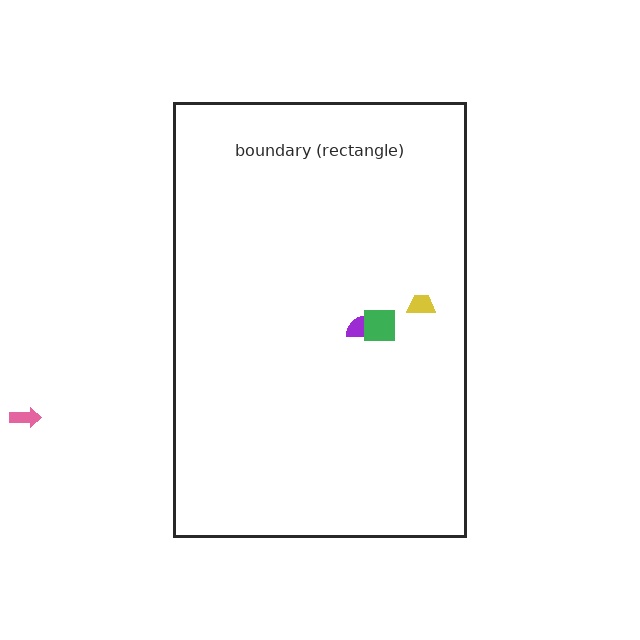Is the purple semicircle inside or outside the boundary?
Inside.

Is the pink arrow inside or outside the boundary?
Outside.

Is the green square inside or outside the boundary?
Inside.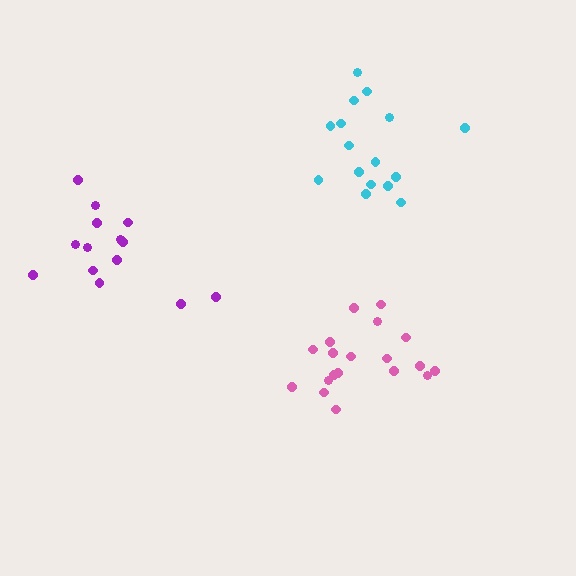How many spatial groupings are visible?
There are 3 spatial groupings.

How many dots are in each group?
Group 1: 19 dots, Group 2: 14 dots, Group 3: 16 dots (49 total).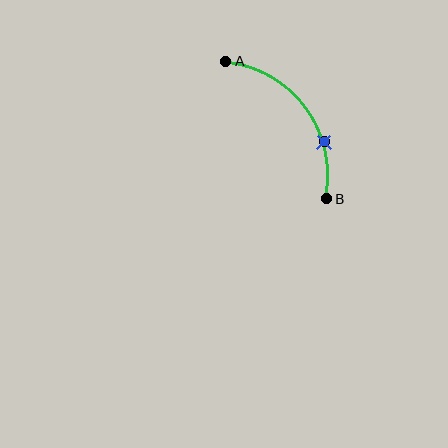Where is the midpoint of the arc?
The arc midpoint is the point on the curve farthest from the straight line joining A and B. It sits above and to the right of that line.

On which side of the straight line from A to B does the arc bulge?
The arc bulges above and to the right of the straight line connecting A and B.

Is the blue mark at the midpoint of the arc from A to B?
No. The blue mark lies on the arc but is closer to endpoint B. The arc midpoint would be at the point on the curve equidistant along the arc from both A and B.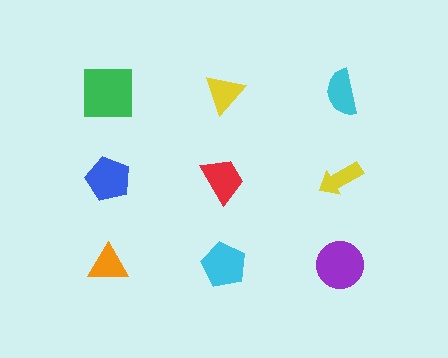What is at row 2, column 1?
A blue pentagon.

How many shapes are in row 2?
3 shapes.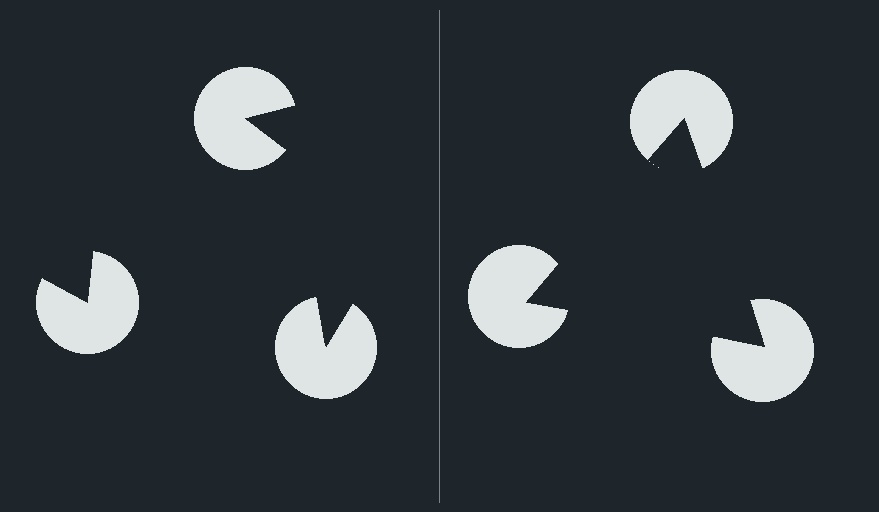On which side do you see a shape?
An illusory triangle appears on the right side. On the left side the wedge cuts are rotated, so no coherent shape forms.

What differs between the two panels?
The pac-man discs are positioned identically on both sides; only the wedge orientations differ. On the right they align to a triangle; on the left they are misaligned.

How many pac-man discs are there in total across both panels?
6 — 3 on each side.